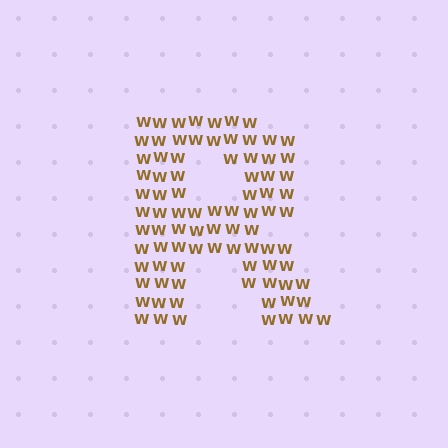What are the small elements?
The small elements are letter W's.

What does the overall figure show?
The overall figure shows the letter R.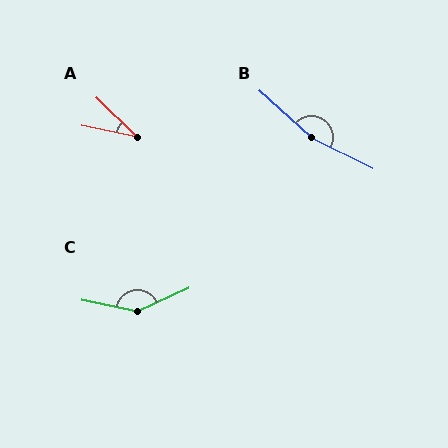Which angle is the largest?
B, at approximately 164 degrees.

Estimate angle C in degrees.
Approximately 144 degrees.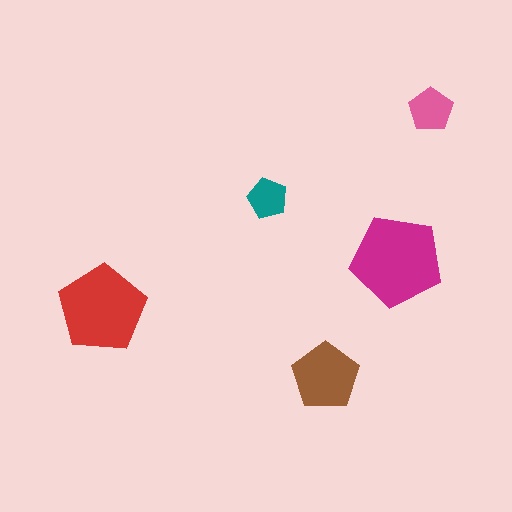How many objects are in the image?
There are 5 objects in the image.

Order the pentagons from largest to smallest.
the magenta one, the red one, the brown one, the pink one, the teal one.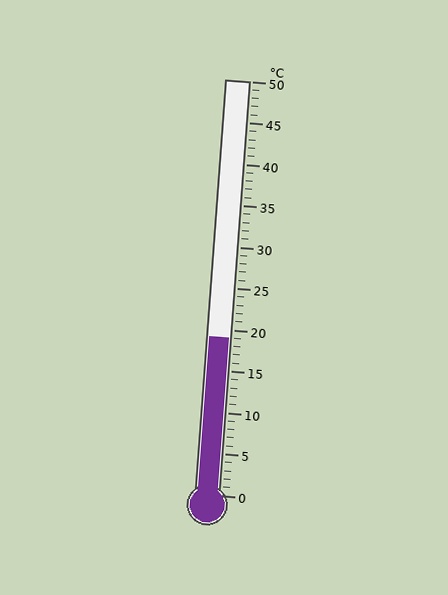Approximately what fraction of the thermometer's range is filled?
The thermometer is filled to approximately 40% of its range.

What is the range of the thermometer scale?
The thermometer scale ranges from 0°C to 50°C.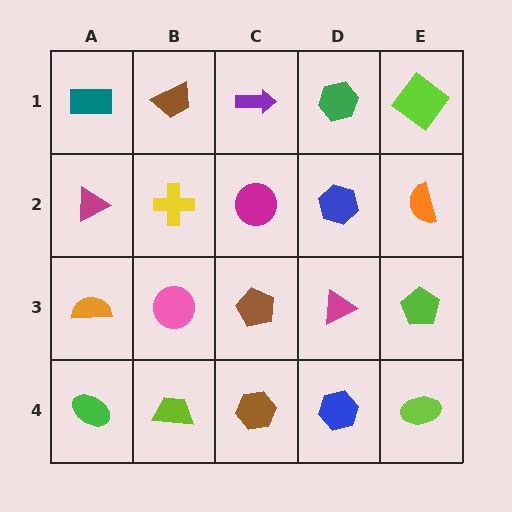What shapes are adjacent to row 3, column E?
An orange semicircle (row 2, column E), a lime ellipse (row 4, column E), a magenta triangle (row 3, column D).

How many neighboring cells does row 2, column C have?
4.